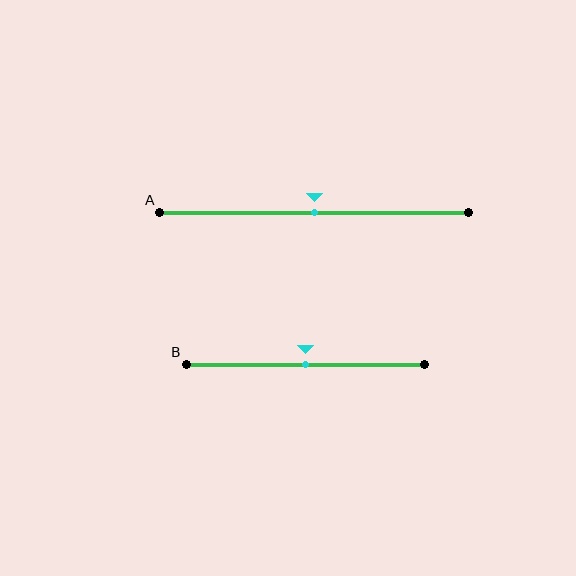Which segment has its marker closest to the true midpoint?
Segment A has its marker closest to the true midpoint.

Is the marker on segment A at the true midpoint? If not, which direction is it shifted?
Yes, the marker on segment A is at the true midpoint.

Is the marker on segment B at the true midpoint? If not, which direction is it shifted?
Yes, the marker on segment B is at the true midpoint.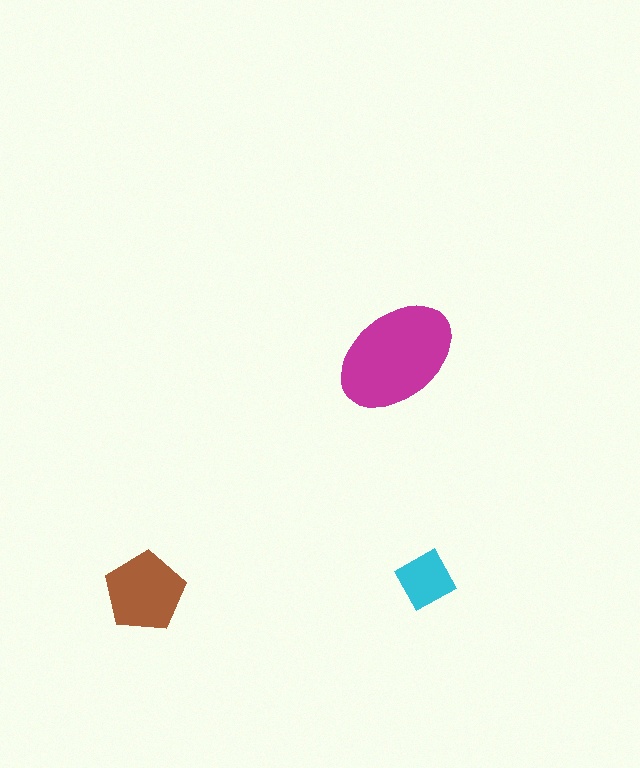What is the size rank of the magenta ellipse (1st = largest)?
1st.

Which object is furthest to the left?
The brown pentagon is leftmost.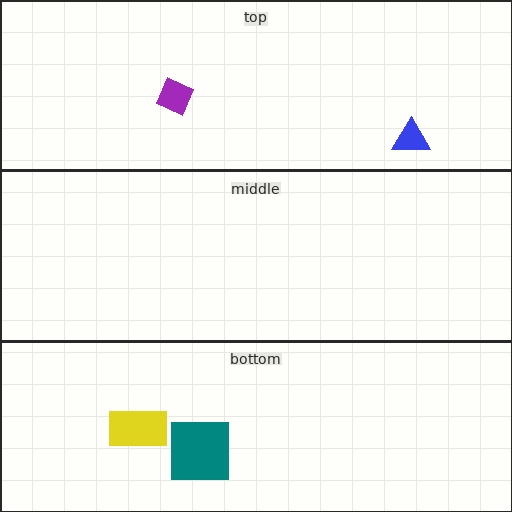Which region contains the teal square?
The bottom region.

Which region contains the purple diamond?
The top region.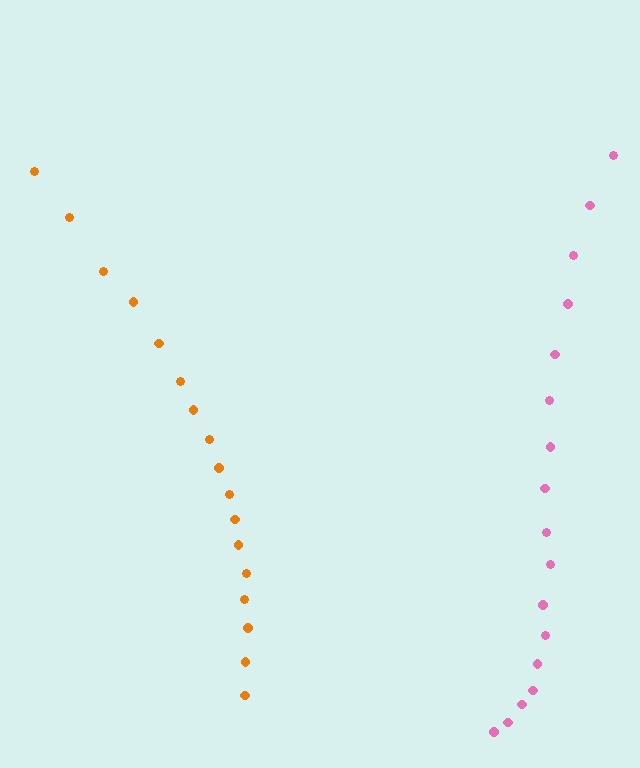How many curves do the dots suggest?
There are 2 distinct paths.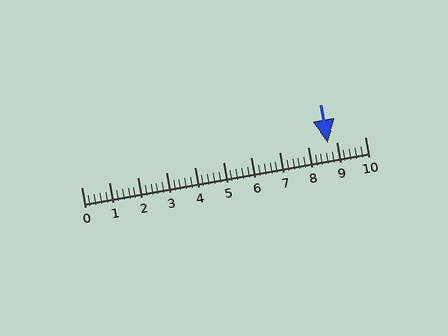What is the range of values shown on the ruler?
The ruler shows values from 0 to 10.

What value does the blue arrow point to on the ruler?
The blue arrow points to approximately 8.7.